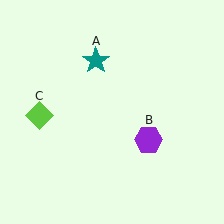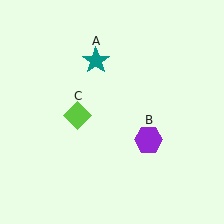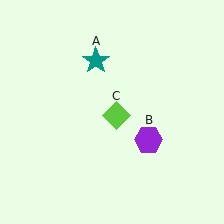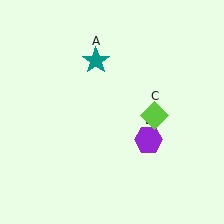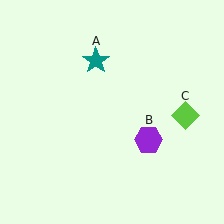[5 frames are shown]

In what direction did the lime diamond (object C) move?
The lime diamond (object C) moved right.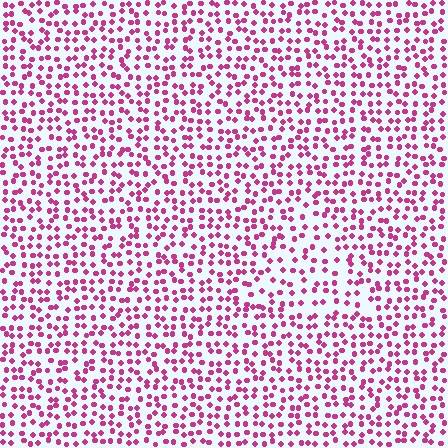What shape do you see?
I see a triangle.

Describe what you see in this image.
The image contains small magenta elements arranged at two different densities. A triangle-shaped region is visible where the elements are less densely packed than the surrounding area.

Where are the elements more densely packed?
The elements are more densely packed outside the triangle boundary.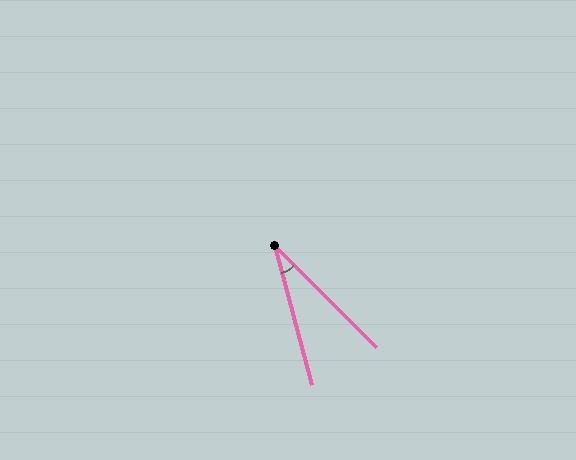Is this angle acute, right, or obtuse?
It is acute.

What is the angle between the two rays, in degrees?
Approximately 30 degrees.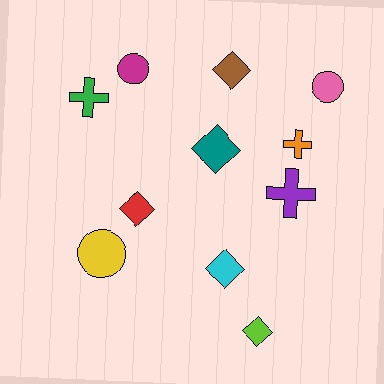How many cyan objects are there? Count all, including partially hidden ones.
There is 1 cyan object.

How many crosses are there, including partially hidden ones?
There are 3 crosses.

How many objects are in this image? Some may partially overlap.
There are 11 objects.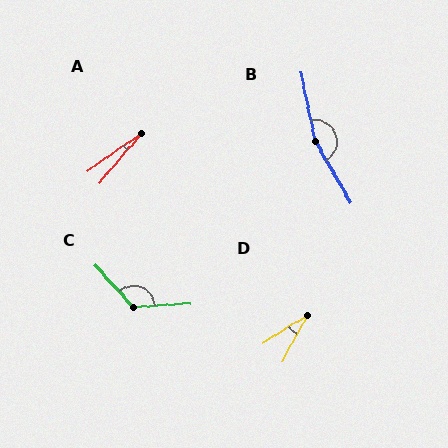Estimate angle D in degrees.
Approximately 29 degrees.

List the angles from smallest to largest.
A (16°), D (29°), C (129°), B (162°).